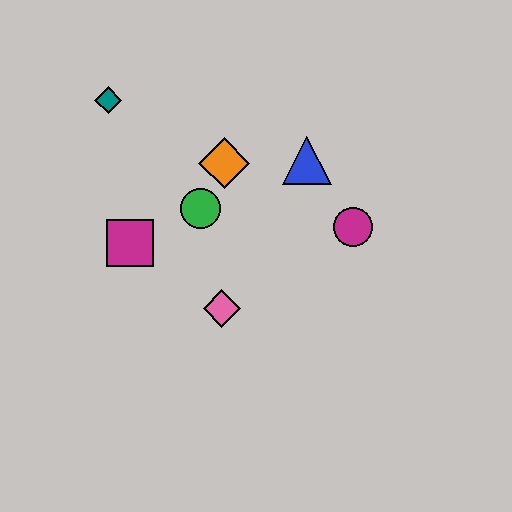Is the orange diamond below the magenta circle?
No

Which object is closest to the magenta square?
The green circle is closest to the magenta square.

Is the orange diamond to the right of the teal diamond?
Yes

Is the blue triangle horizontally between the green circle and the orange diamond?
No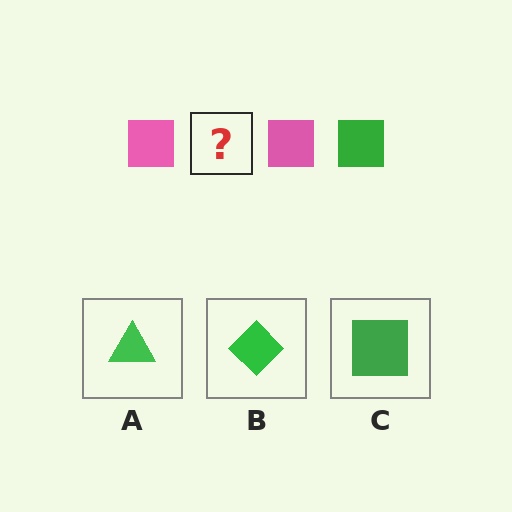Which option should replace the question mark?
Option C.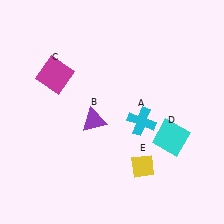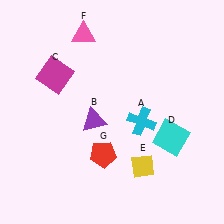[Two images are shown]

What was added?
A pink triangle (F), a red pentagon (G) were added in Image 2.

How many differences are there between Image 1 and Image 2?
There are 2 differences between the two images.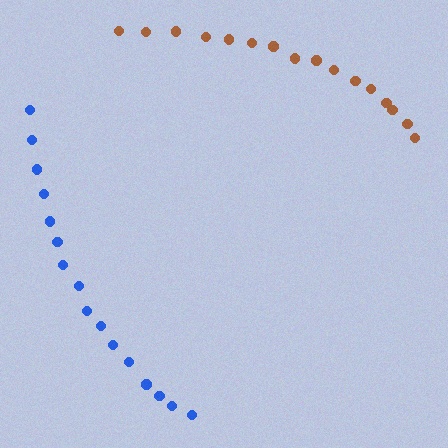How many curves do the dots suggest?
There are 2 distinct paths.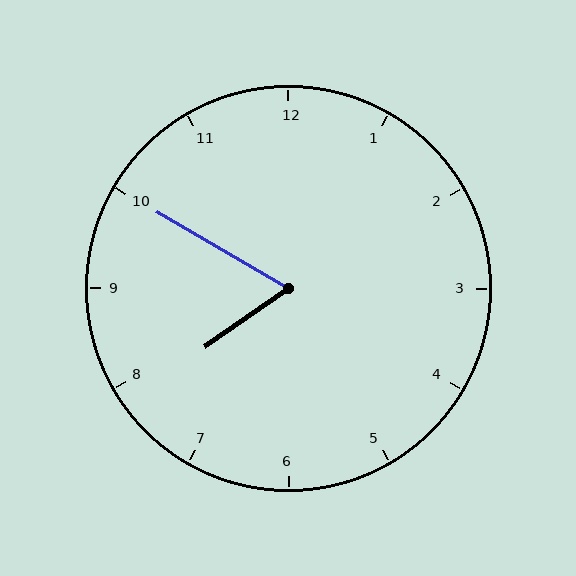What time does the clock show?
7:50.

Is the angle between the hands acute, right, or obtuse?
It is acute.